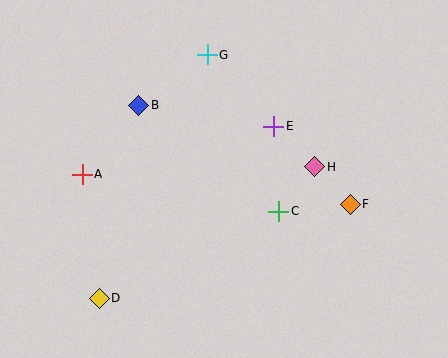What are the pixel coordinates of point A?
Point A is at (82, 174).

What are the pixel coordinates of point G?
Point G is at (207, 55).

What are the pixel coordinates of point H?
Point H is at (315, 167).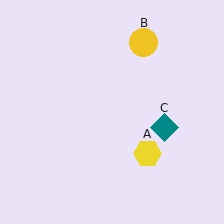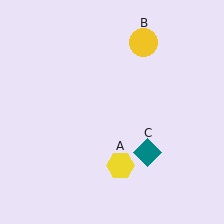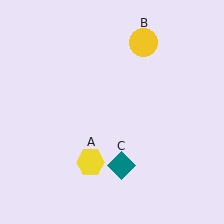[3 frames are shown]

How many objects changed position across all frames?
2 objects changed position: yellow hexagon (object A), teal diamond (object C).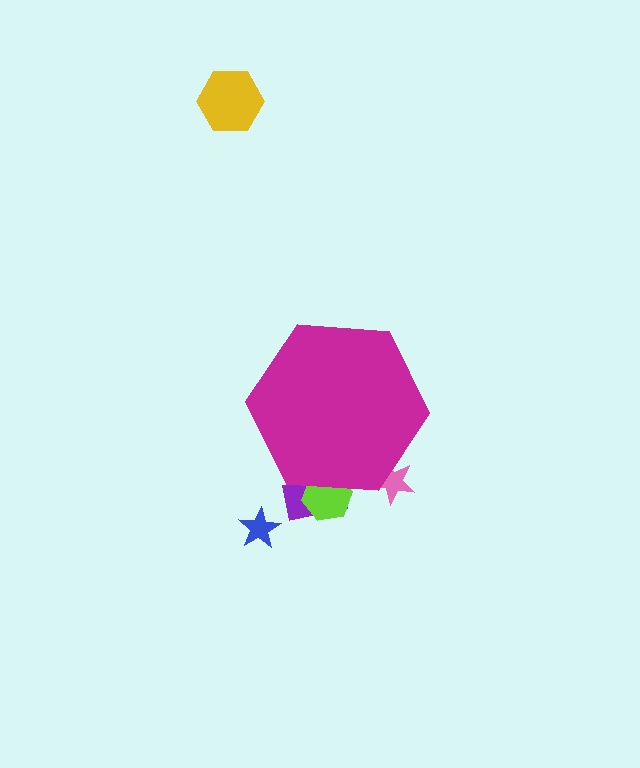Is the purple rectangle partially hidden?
Yes, the purple rectangle is partially hidden behind the magenta hexagon.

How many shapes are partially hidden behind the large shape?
3 shapes are partially hidden.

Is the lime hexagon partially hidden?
Yes, the lime hexagon is partially hidden behind the magenta hexagon.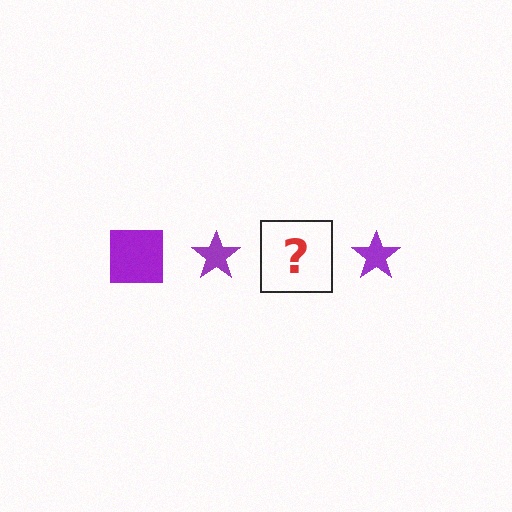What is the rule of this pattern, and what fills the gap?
The rule is that the pattern cycles through square, star shapes in purple. The gap should be filled with a purple square.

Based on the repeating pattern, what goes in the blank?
The blank should be a purple square.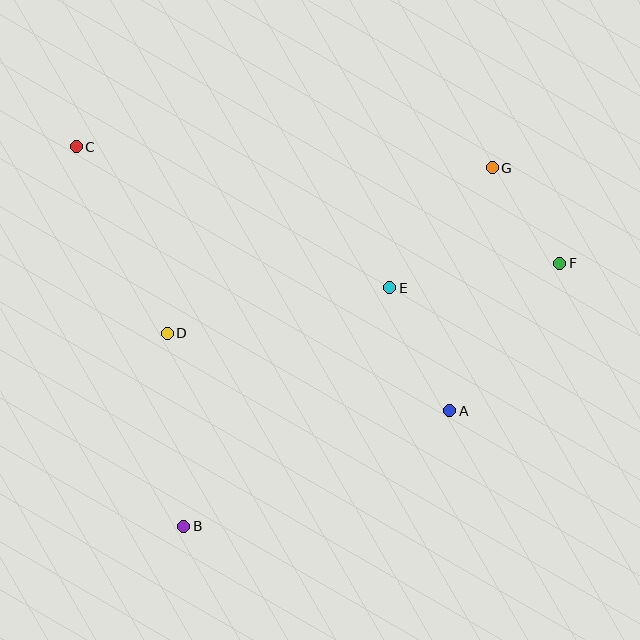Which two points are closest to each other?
Points F and G are closest to each other.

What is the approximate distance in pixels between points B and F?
The distance between B and F is approximately 459 pixels.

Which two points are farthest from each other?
Points C and F are farthest from each other.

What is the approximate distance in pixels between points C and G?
The distance between C and G is approximately 416 pixels.